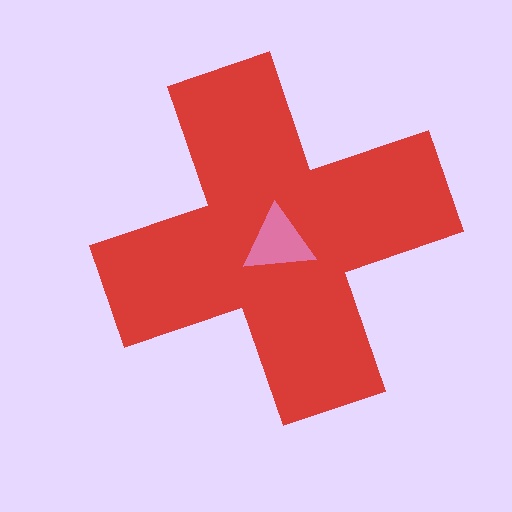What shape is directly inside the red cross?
The pink triangle.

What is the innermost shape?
The pink triangle.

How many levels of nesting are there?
2.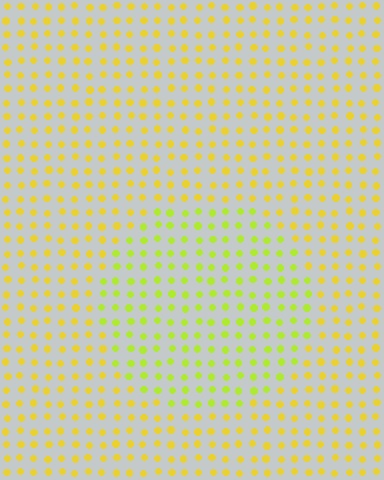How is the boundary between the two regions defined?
The boundary is defined purely by a slight shift in hue (about 28 degrees). Spacing, size, and orientation are identical on both sides.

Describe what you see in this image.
The image is filled with small yellow elements in a uniform arrangement. A circle-shaped region is visible where the elements are tinted to a slightly different hue, forming a subtle color boundary.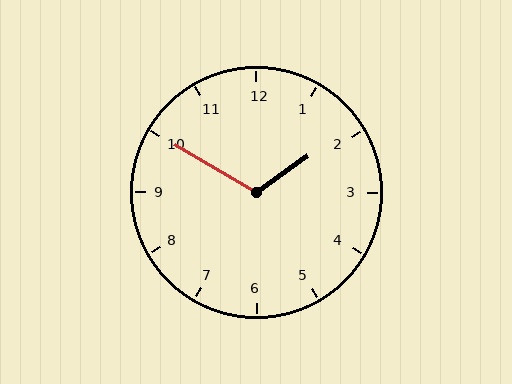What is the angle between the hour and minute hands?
Approximately 115 degrees.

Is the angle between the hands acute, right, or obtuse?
It is obtuse.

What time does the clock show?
1:50.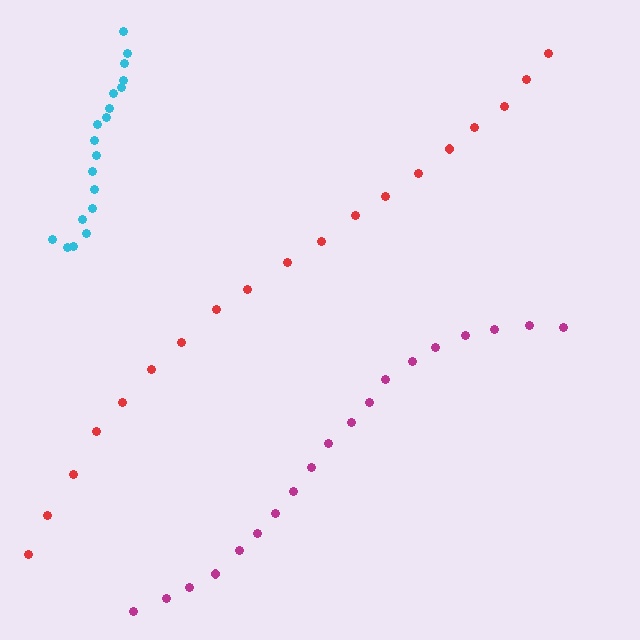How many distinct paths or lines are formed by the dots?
There are 3 distinct paths.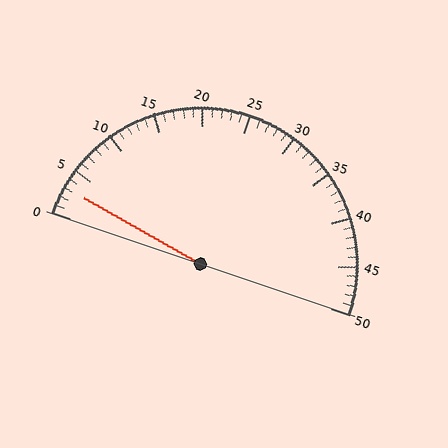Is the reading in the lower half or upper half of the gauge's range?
The reading is in the lower half of the range (0 to 50).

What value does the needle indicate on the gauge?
The needle indicates approximately 3.